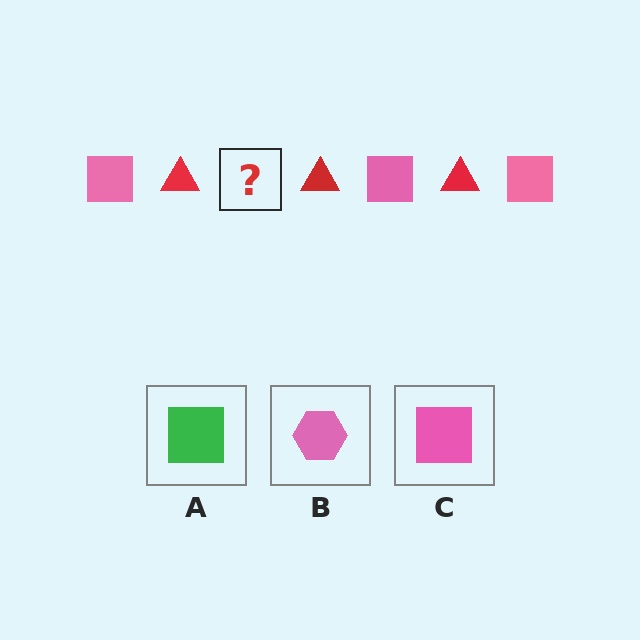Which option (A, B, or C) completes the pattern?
C.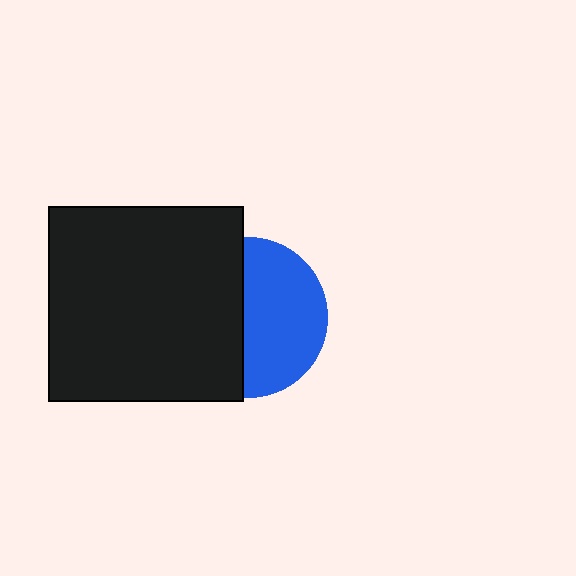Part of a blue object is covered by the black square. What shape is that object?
It is a circle.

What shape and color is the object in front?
The object in front is a black square.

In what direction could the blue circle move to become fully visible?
The blue circle could move right. That would shift it out from behind the black square entirely.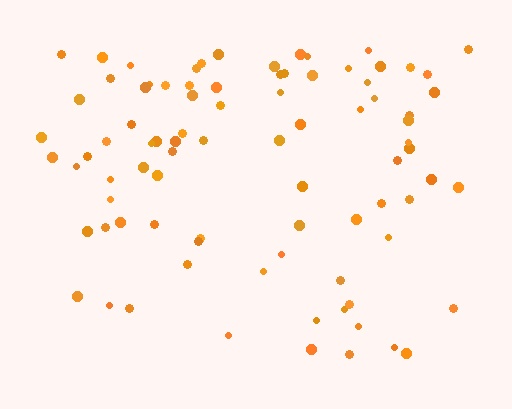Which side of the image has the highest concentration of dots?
The top.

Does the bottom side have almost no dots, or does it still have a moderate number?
Still a moderate number, just noticeably fewer than the top.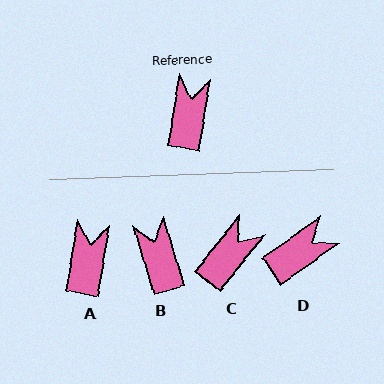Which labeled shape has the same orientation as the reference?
A.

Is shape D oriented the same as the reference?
No, it is off by about 45 degrees.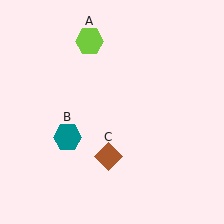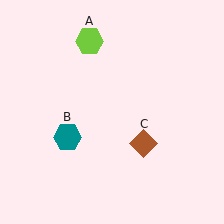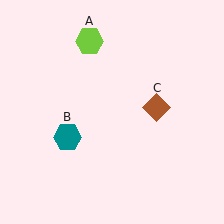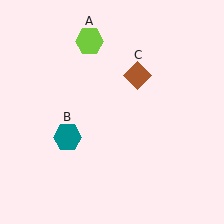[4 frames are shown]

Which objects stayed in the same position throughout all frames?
Lime hexagon (object A) and teal hexagon (object B) remained stationary.